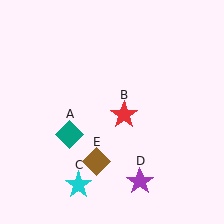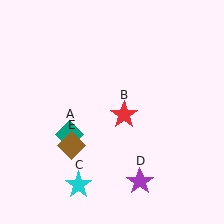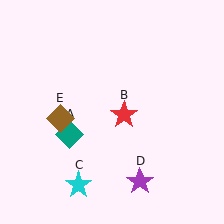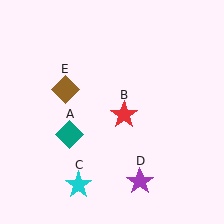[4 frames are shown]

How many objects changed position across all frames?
1 object changed position: brown diamond (object E).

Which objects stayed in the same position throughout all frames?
Teal diamond (object A) and red star (object B) and cyan star (object C) and purple star (object D) remained stationary.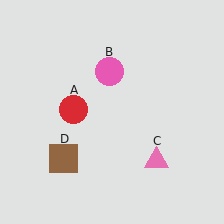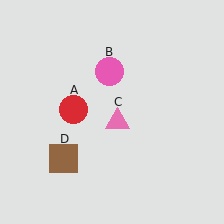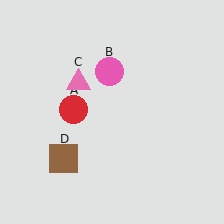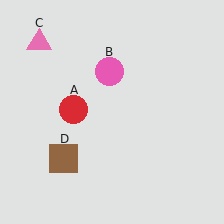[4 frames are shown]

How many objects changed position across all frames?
1 object changed position: pink triangle (object C).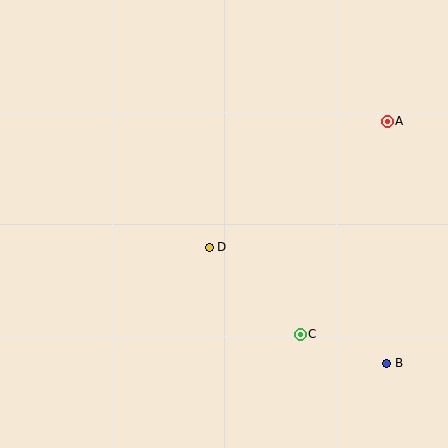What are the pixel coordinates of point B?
Point B is at (387, 363).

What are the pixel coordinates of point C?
Point C is at (300, 334).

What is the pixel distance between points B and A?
The distance between B and A is 242 pixels.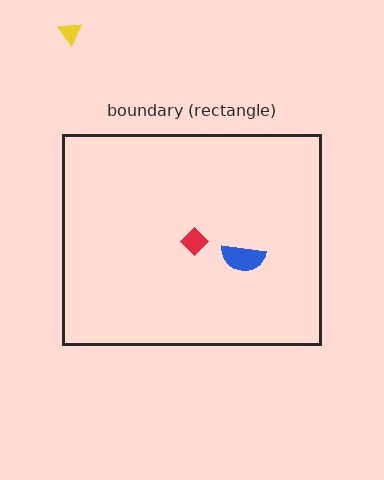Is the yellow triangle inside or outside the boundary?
Outside.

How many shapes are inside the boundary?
2 inside, 1 outside.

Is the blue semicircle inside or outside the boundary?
Inside.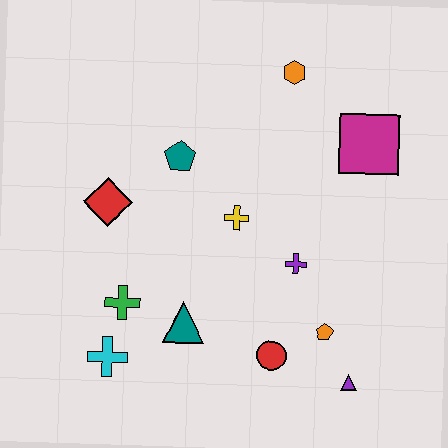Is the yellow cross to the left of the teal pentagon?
No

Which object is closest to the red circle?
The orange pentagon is closest to the red circle.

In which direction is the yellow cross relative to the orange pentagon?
The yellow cross is above the orange pentagon.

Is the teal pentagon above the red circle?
Yes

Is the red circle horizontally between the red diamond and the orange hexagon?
Yes